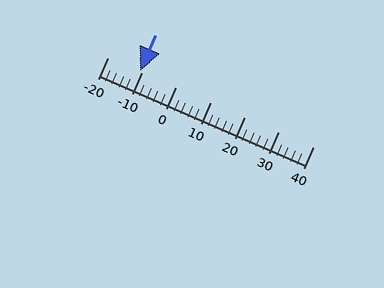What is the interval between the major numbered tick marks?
The major tick marks are spaced 10 units apart.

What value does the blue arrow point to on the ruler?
The blue arrow points to approximately -10.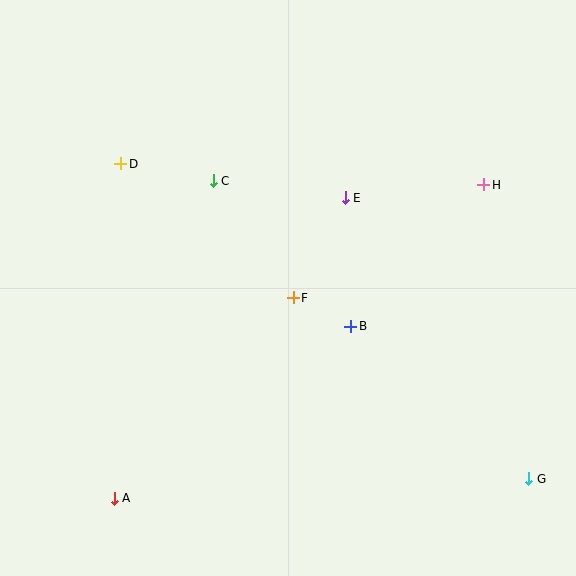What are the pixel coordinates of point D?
Point D is at (121, 164).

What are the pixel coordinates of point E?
Point E is at (345, 198).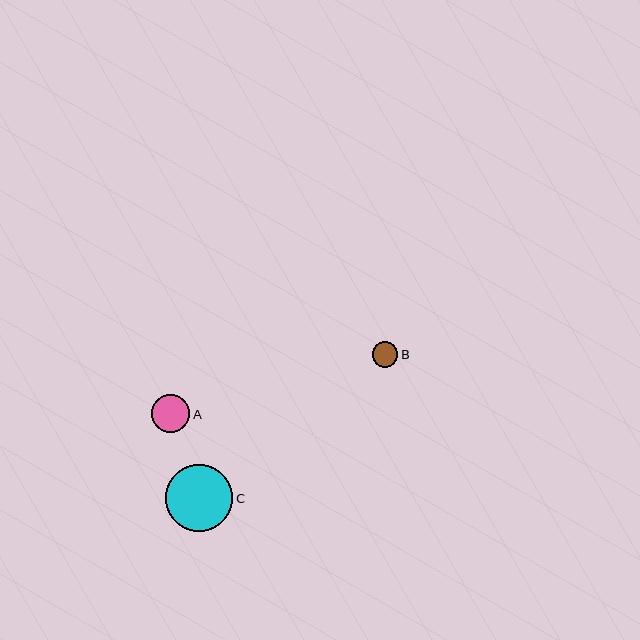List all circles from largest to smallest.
From largest to smallest: C, A, B.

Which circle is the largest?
Circle C is the largest with a size of approximately 67 pixels.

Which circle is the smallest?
Circle B is the smallest with a size of approximately 26 pixels.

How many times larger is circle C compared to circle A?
Circle C is approximately 1.8 times the size of circle A.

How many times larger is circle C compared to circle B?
Circle C is approximately 2.6 times the size of circle B.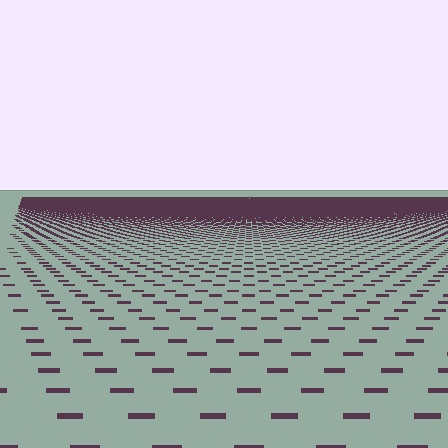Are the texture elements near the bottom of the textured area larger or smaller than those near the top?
Larger. Near the bottom, elements are closer to the viewer and appear at a bigger on-screen size.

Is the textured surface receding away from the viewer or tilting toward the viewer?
The surface is receding away from the viewer. Texture elements get smaller and denser toward the top.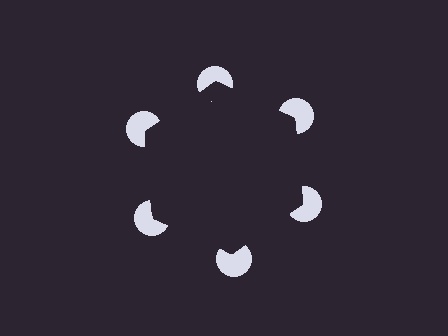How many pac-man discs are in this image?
There are 6 — one at each vertex of the illusory hexagon.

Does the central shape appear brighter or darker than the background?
It typically appears slightly darker than the background, even though no actual brightness change is drawn.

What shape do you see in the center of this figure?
An illusory hexagon — its edges are inferred from the aligned wedge cuts in the pac-man discs, not physically drawn.